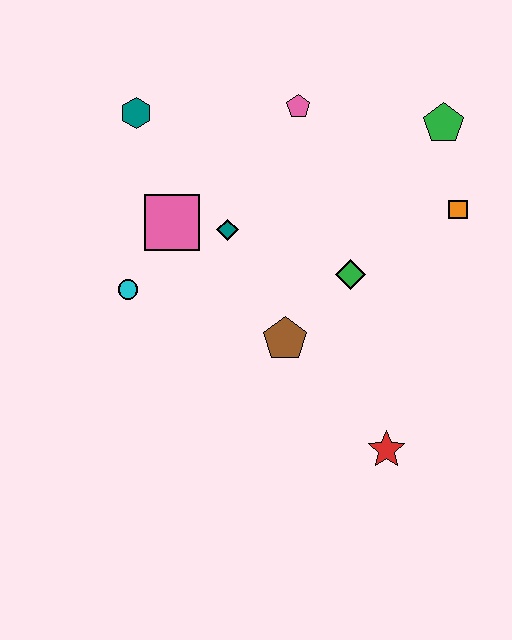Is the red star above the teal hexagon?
No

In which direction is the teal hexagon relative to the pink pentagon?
The teal hexagon is to the left of the pink pentagon.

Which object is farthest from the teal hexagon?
The red star is farthest from the teal hexagon.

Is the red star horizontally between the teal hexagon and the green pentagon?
Yes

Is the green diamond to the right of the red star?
No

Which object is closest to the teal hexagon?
The pink square is closest to the teal hexagon.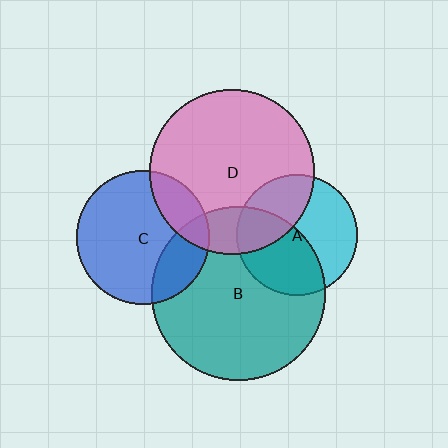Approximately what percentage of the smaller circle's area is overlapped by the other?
Approximately 45%.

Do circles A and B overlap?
Yes.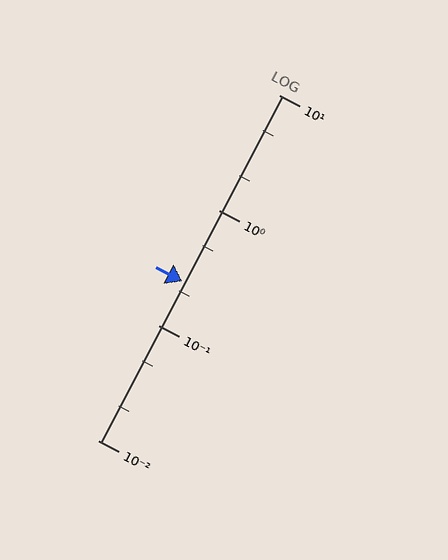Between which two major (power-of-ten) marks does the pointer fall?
The pointer is between 0.1 and 1.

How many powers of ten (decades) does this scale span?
The scale spans 3 decades, from 0.01 to 10.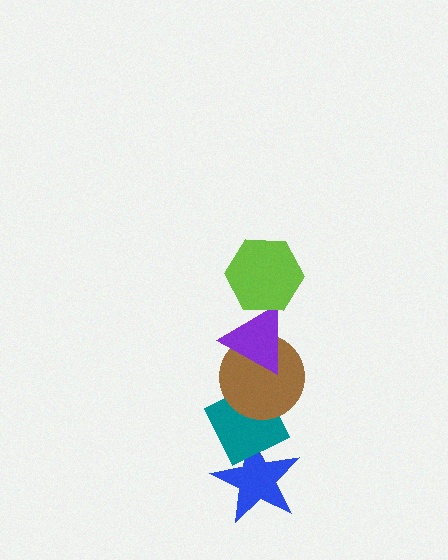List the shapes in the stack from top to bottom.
From top to bottom: the lime hexagon, the purple triangle, the brown circle, the teal diamond, the blue star.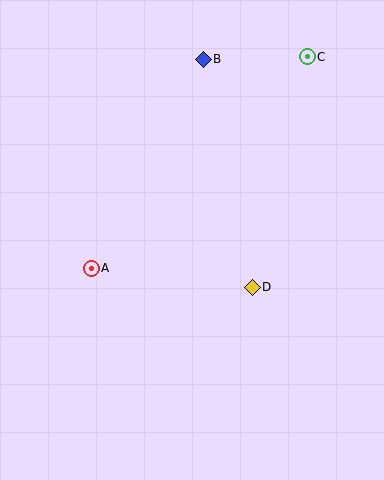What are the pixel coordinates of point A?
Point A is at (91, 268).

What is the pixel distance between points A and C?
The distance between A and C is 302 pixels.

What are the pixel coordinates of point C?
Point C is at (307, 57).